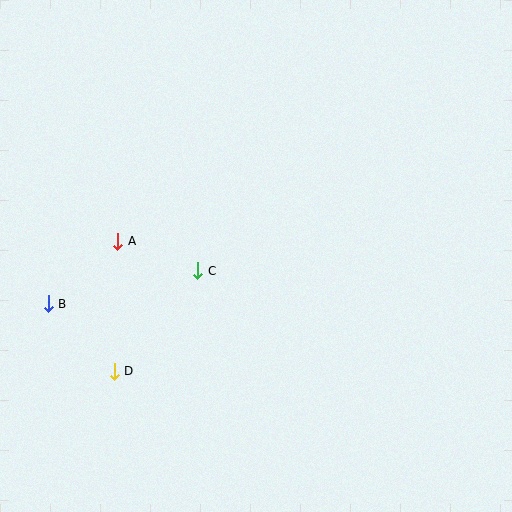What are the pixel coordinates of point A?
Point A is at (118, 241).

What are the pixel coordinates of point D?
Point D is at (114, 371).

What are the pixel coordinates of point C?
Point C is at (198, 271).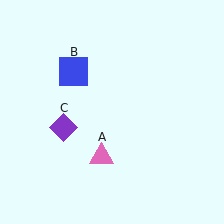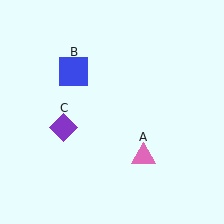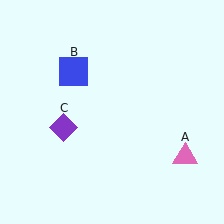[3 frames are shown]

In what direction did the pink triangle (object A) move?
The pink triangle (object A) moved right.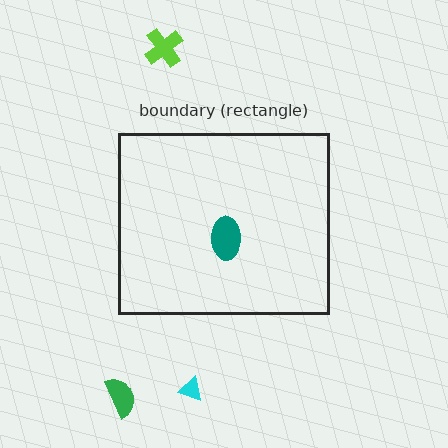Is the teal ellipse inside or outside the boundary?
Inside.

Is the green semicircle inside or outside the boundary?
Outside.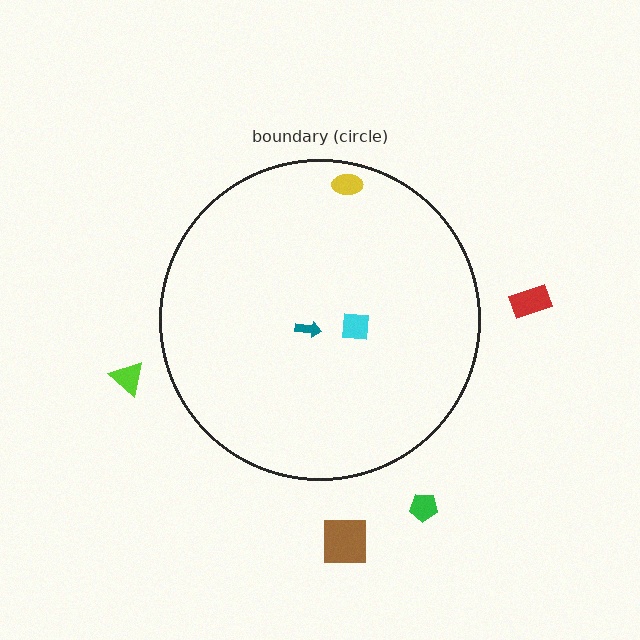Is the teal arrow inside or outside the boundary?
Inside.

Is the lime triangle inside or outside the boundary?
Outside.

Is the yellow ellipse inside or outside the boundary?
Inside.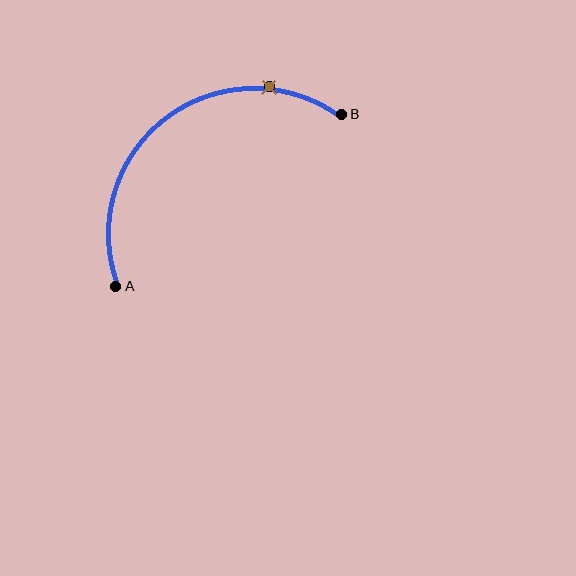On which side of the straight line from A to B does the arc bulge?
The arc bulges above and to the left of the straight line connecting A and B.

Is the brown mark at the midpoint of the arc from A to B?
No. The brown mark lies on the arc but is closer to endpoint B. The arc midpoint would be at the point on the curve equidistant along the arc from both A and B.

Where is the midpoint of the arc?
The arc midpoint is the point on the curve farthest from the straight line joining A and B. It sits above and to the left of that line.